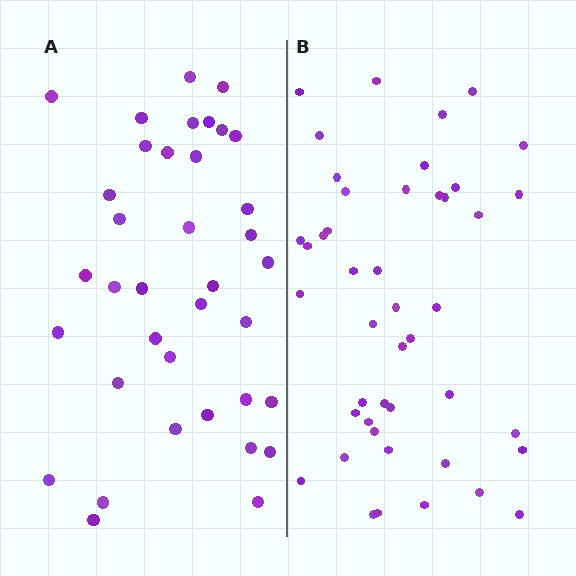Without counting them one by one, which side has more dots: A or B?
Region B (the right region) has more dots.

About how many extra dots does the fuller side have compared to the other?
Region B has roughly 8 or so more dots than region A.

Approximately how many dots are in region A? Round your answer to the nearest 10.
About 40 dots. (The exact count is 37, which rounds to 40.)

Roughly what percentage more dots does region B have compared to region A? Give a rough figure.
About 20% more.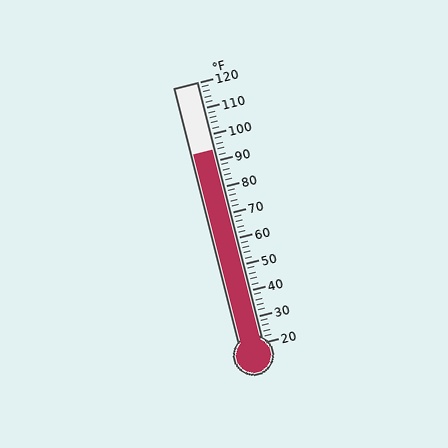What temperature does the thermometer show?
The thermometer shows approximately 94°F.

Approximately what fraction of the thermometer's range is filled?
The thermometer is filled to approximately 75% of its range.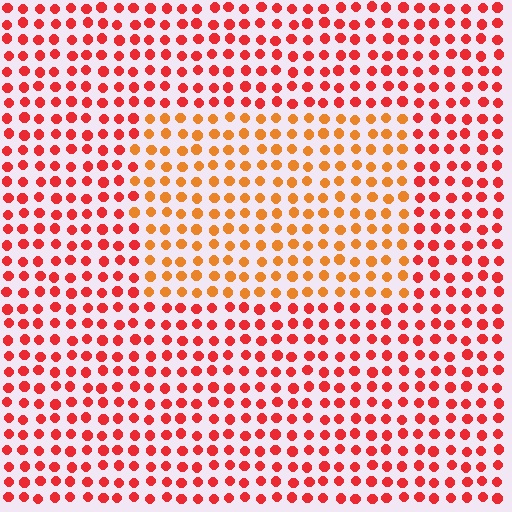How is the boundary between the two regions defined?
The boundary is defined purely by a slight shift in hue (about 31 degrees). Spacing, size, and orientation are identical on both sides.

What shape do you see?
I see a rectangle.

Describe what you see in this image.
The image is filled with small red elements in a uniform arrangement. A rectangle-shaped region is visible where the elements are tinted to a slightly different hue, forming a subtle color boundary.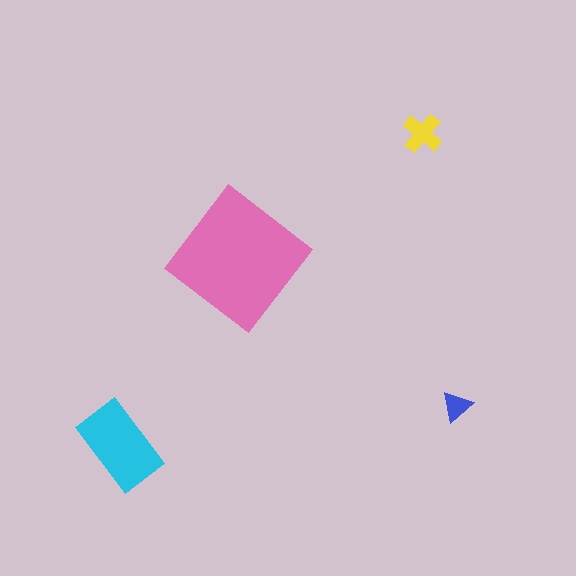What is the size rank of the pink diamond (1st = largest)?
1st.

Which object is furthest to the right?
The blue triangle is rightmost.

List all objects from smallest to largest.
The blue triangle, the yellow cross, the cyan rectangle, the pink diamond.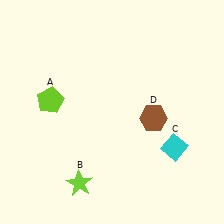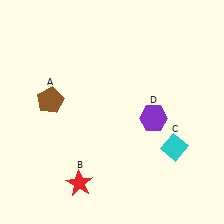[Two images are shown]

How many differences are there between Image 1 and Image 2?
There are 3 differences between the two images.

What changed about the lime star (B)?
In Image 1, B is lime. In Image 2, it changed to red.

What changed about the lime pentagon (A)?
In Image 1, A is lime. In Image 2, it changed to brown.